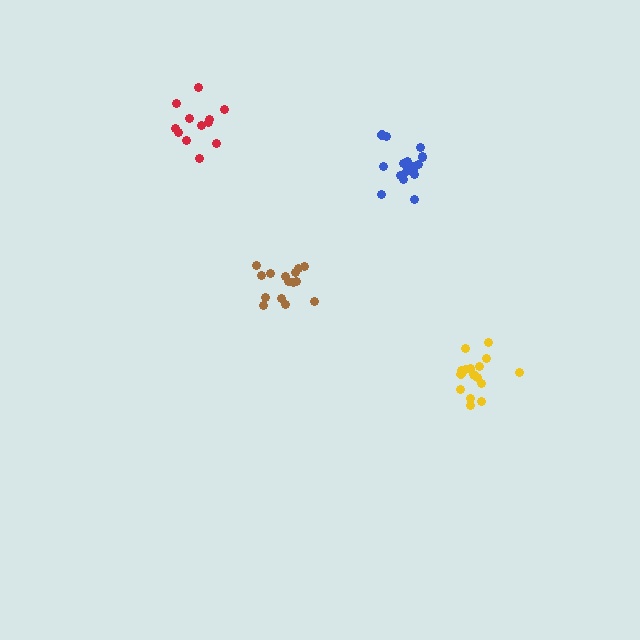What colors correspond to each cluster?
The clusters are colored: yellow, brown, red, blue.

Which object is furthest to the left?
The red cluster is leftmost.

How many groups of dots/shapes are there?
There are 4 groups.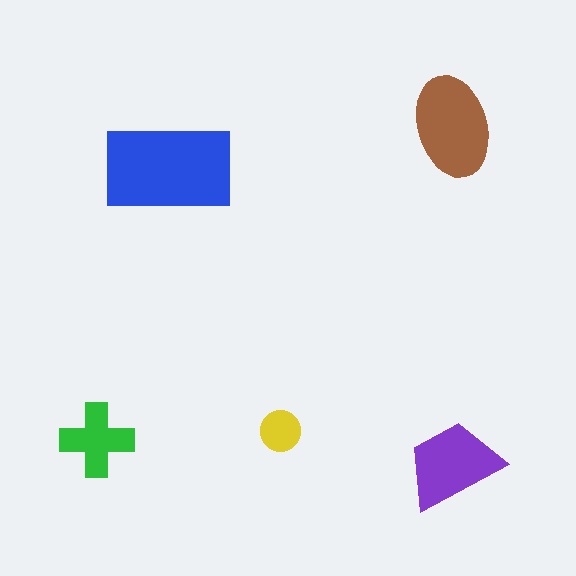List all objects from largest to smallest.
The blue rectangle, the brown ellipse, the purple trapezoid, the green cross, the yellow circle.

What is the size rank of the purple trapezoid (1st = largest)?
3rd.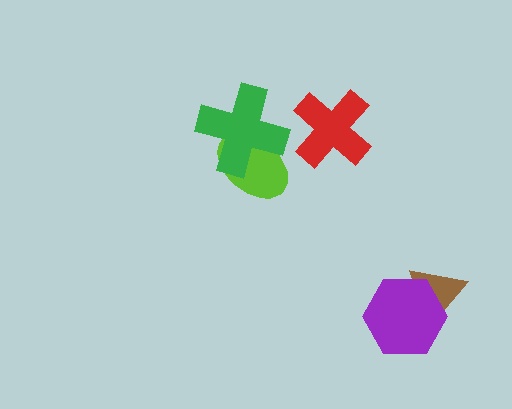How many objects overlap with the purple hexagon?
1 object overlaps with the purple hexagon.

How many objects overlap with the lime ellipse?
1 object overlaps with the lime ellipse.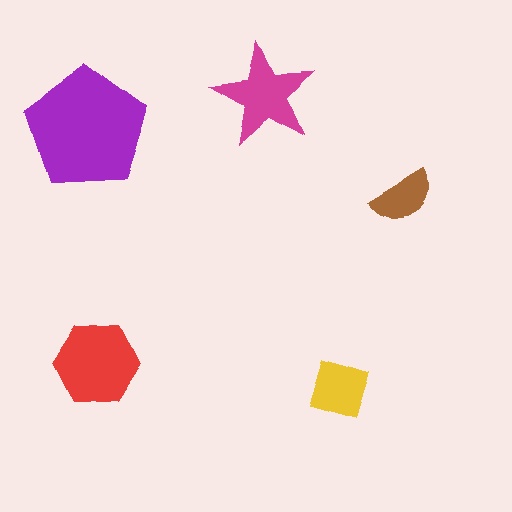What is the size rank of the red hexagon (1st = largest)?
2nd.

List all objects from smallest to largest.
The brown semicircle, the yellow square, the magenta star, the red hexagon, the purple pentagon.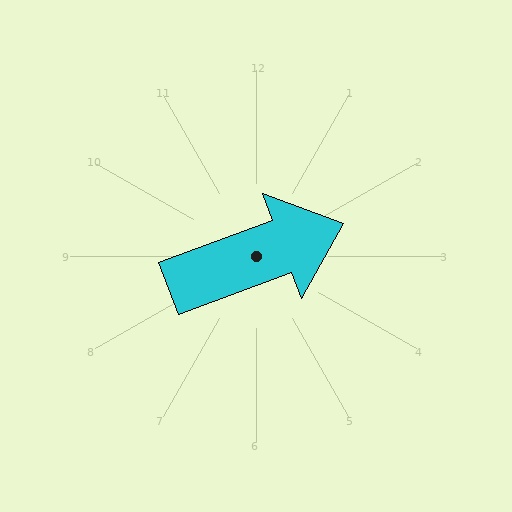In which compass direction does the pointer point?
East.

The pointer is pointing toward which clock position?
Roughly 2 o'clock.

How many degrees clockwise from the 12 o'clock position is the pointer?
Approximately 70 degrees.